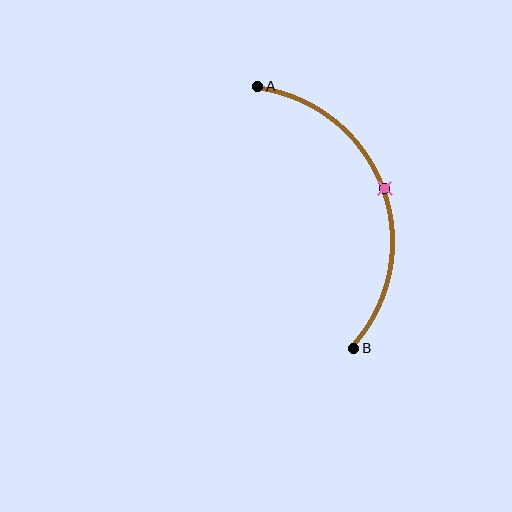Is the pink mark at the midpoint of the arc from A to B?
Yes. The pink mark lies on the arc at equal arc-length from both A and B — it is the arc midpoint.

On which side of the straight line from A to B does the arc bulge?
The arc bulges to the right of the straight line connecting A and B.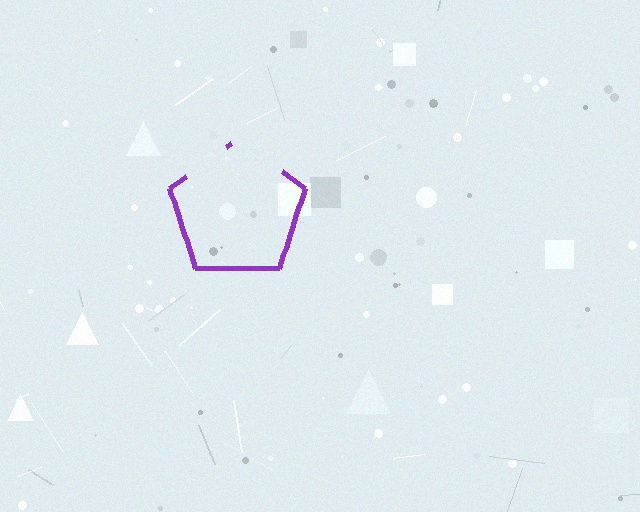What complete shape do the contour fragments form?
The contour fragments form a pentagon.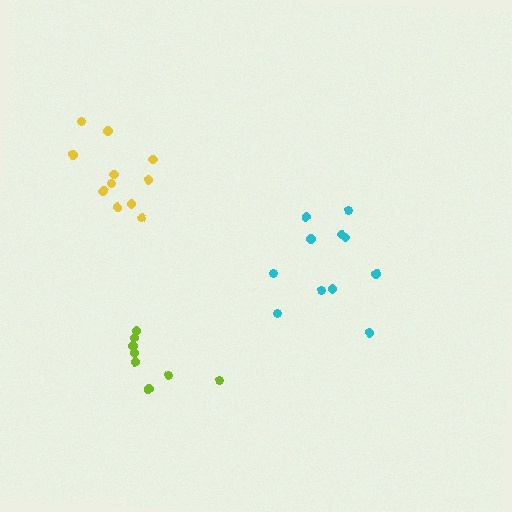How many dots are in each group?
Group 1: 8 dots, Group 2: 11 dots, Group 3: 11 dots (30 total).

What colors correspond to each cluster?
The clusters are colored: lime, cyan, yellow.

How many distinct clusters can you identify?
There are 3 distinct clusters.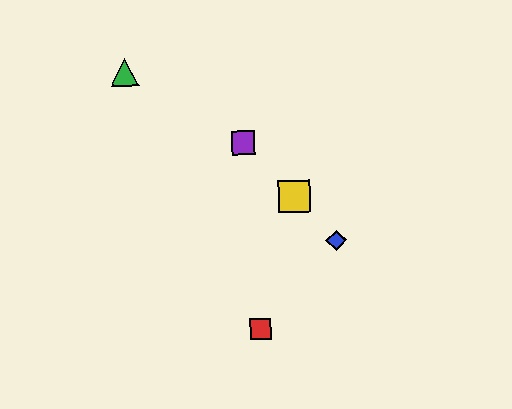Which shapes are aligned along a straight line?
The blue diamond, the yellow square, the purple square are aligned along a straight line.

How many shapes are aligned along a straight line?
3 shapes (the blue diamond, the yellow square, the purple square) are aligned along a straight line.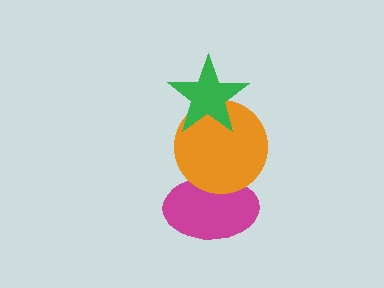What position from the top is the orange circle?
The orange circle is 2nd from the top.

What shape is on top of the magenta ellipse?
The orange circle is on top of the magenta ellipse.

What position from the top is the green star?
The green star is 1st from the top.